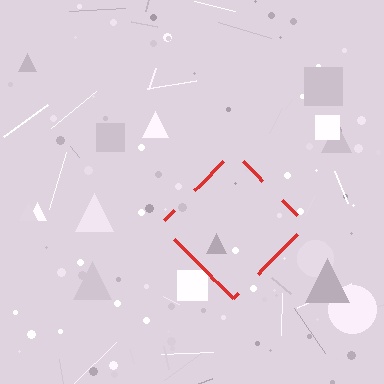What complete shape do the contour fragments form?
The contour fragments form a diamond.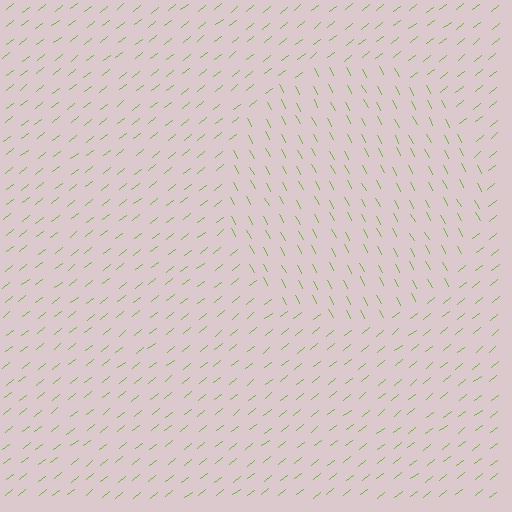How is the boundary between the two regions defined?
The boundary is defined purely by a change in line orientation (approximately 80 degrees difference). All lines are the same color and thickness.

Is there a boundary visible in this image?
Yes, there is a texture boundary formed by a change in line orientation.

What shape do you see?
I see a circle.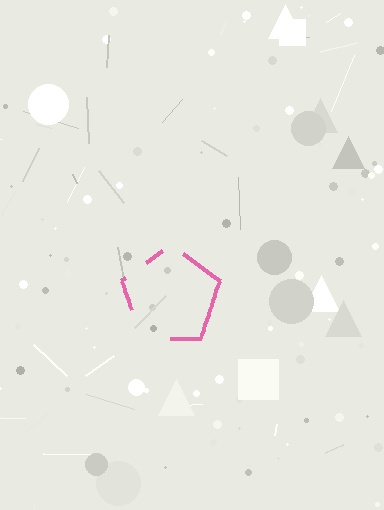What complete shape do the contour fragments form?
The contour fragments form a pentagon.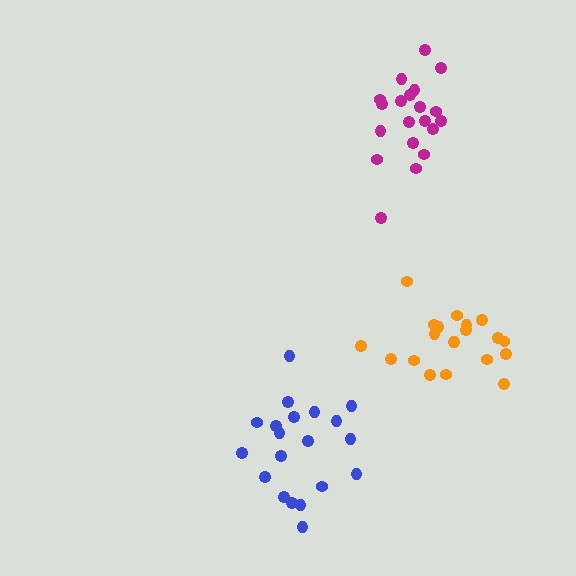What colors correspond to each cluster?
The clusters are colored: orange, magenta, blue.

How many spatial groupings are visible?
There are 3 spatial groupings.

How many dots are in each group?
Group 1: 20 dots, Group 2: 20 dots, Group 3: 20 dots (60 total).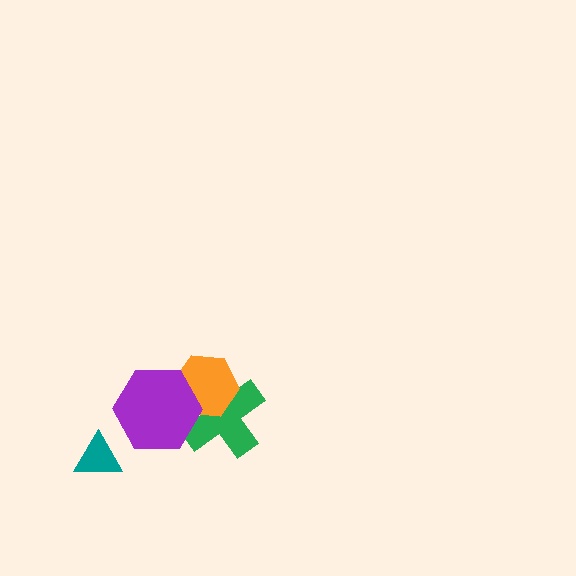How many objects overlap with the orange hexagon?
2 objects overlap with the orange hexagon.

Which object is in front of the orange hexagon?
The purple hexagon is in front of the orange hexagon.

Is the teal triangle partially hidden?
No, no other shape covers it.